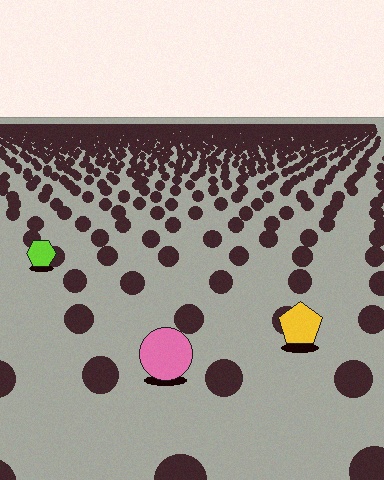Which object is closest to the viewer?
The pink circle is closest. The texture marks near it are larger and more spread out.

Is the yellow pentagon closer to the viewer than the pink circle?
No. The pink circle is closer — you can tell from the texture gradient: the ground texture is coarser near it.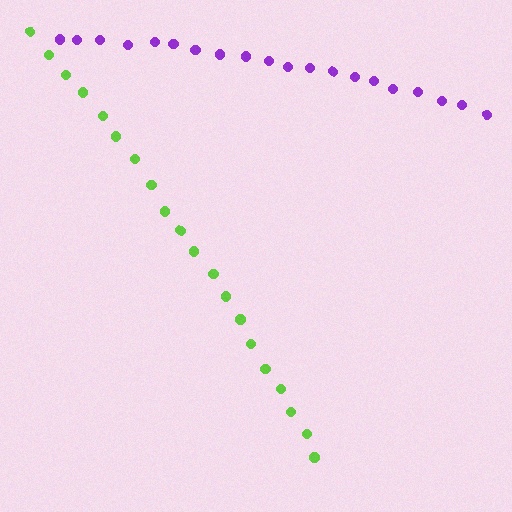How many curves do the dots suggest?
There are 2 distinct paths.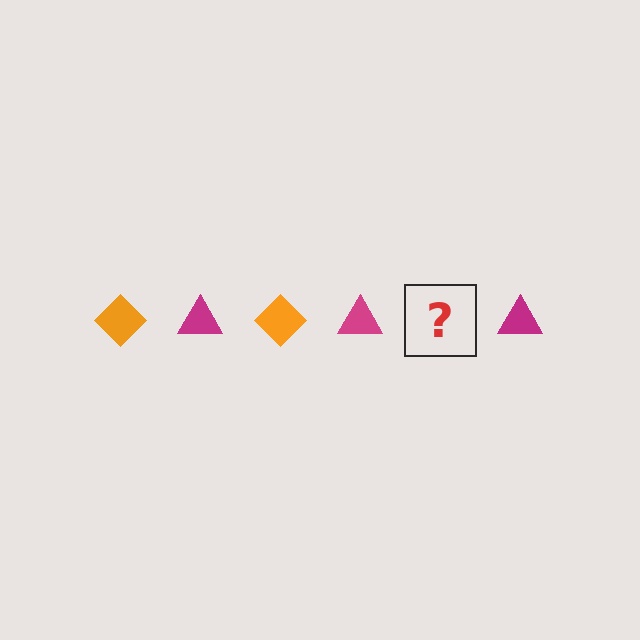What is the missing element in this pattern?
The missing element is an orange diamond.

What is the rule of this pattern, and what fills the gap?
The rule is that the pattern alternates between orange diamond and magenta triangle. The gap should be filled with an orange diamond.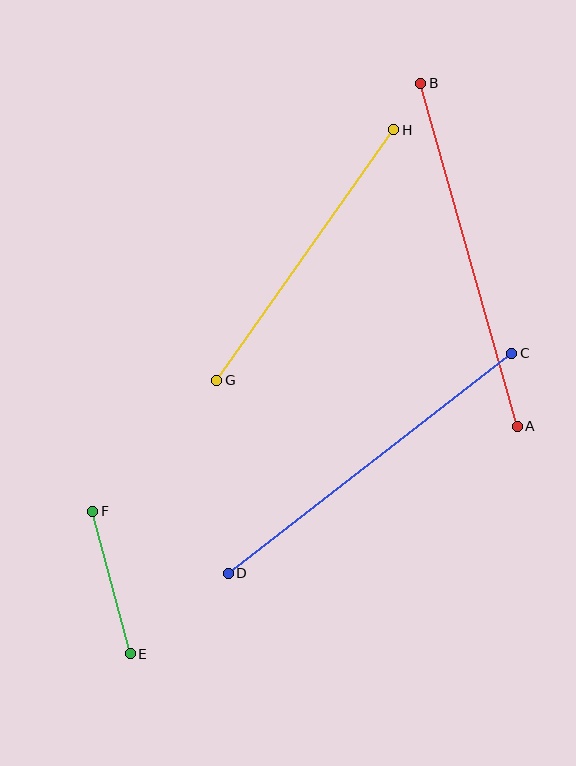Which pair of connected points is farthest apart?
Points C and D are farthest apart.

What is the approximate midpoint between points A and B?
The midpoint is at approximately (469, 255) pixels.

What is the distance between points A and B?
The distance is approximately 356 pixels.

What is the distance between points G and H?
The distance is approximately 307 pixels.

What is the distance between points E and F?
The distance is approximately 147 pixels.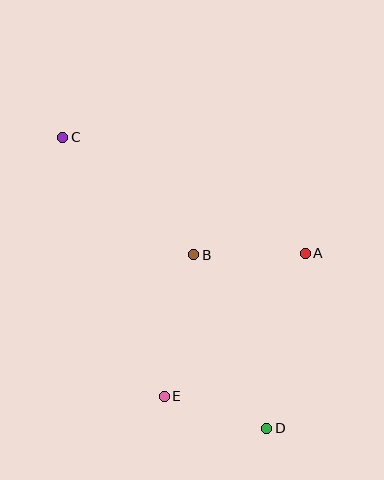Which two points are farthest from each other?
Points C and D are farthest from each other.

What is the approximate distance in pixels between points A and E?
The distance between A and E is approximately 201 pixels.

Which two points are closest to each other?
Points D and E are closest to each other.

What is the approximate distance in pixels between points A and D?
The distance between A and D is approximately 180 pixels.